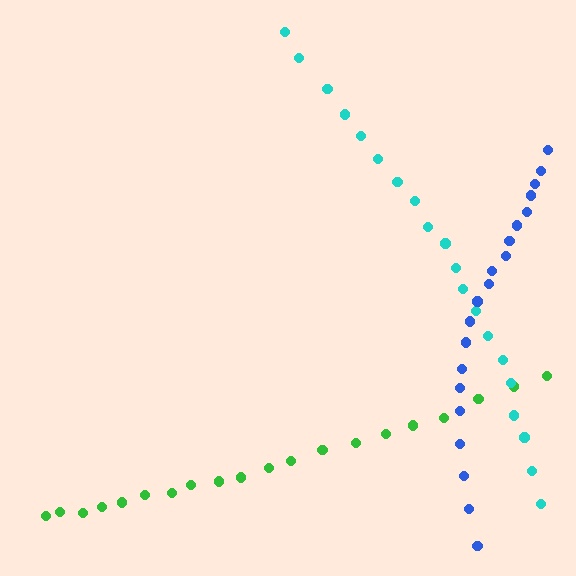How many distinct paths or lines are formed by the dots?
There are 3 distinct paths.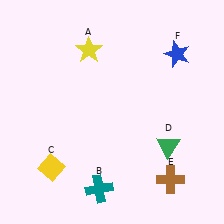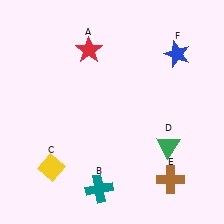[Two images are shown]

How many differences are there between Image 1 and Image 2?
There is 1 difference between the two images.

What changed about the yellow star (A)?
In Image 1, A is yellow. In Image 2, it changed to red.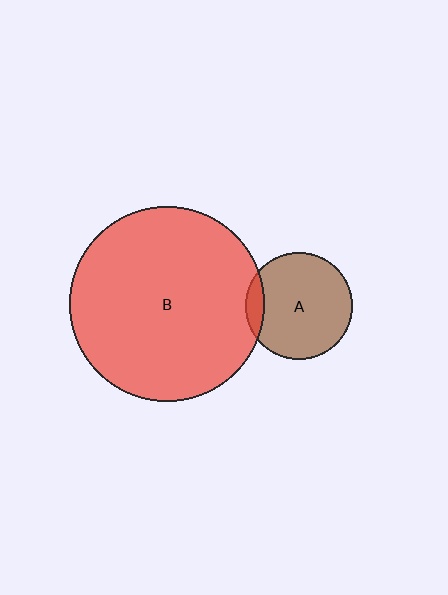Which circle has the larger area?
Circle B (red).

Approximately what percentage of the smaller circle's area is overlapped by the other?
Approximately 10%.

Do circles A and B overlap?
Yes.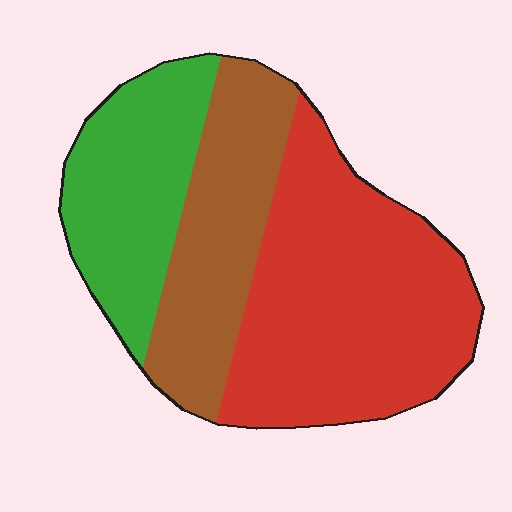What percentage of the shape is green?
Green takes up between a sixth and a third of the shape.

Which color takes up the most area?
Red, at roughly 50%.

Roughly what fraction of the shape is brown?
Brown covers roughly 25% of the shape.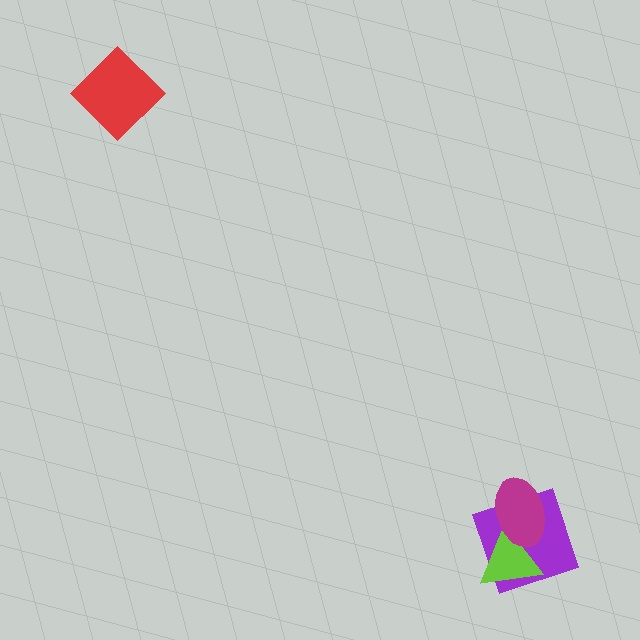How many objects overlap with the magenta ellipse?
2 objects overlap with the magenta ellipse.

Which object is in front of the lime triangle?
The magenta ellipse is in front of the lime triangle.